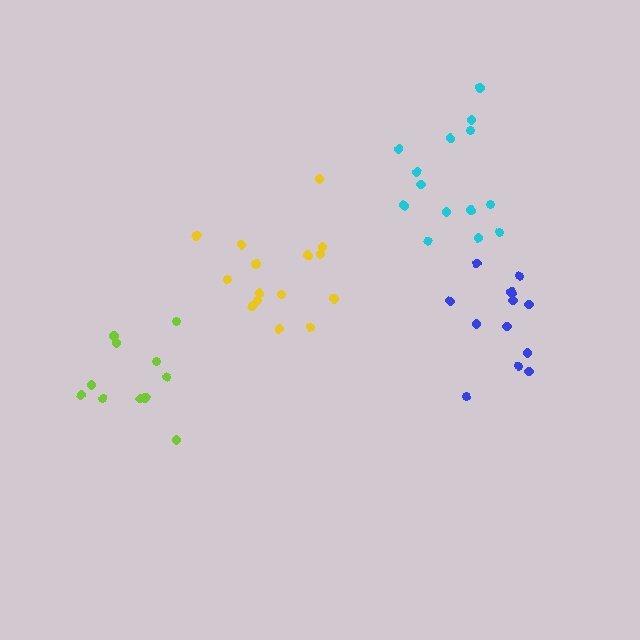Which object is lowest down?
The lime cluster is bottommost.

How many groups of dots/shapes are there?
There are 4 groups.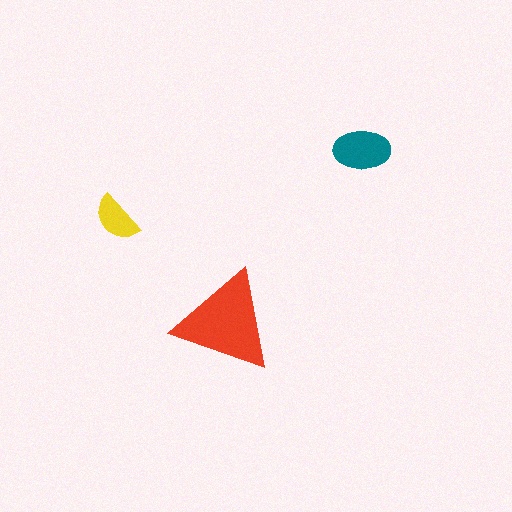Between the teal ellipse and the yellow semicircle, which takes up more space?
The teal ellipse.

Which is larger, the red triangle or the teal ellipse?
The red triangle.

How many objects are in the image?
There are 3 objects in the image.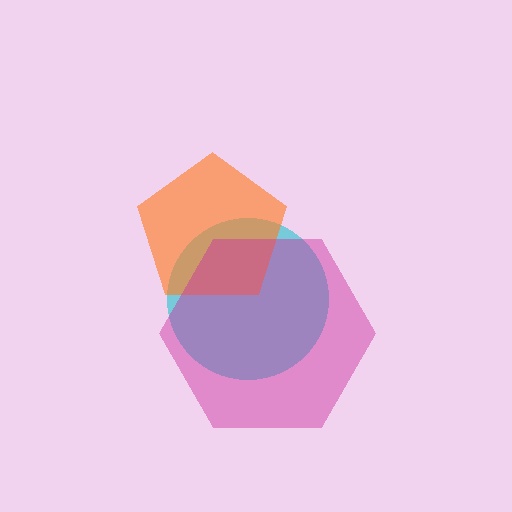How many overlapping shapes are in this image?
There are 3 overlapping shapes in the image.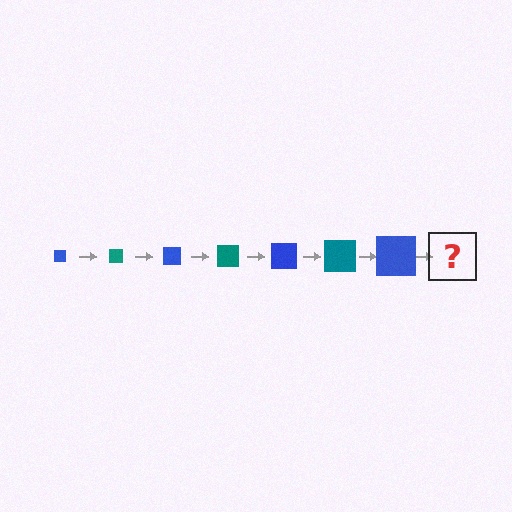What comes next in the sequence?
The next element should be a teal square, larger than the previous one.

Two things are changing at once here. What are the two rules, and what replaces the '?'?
The two rules are that the square grows larger each step and the color cycles through blue and teal. The '?' should be a teal square, larger than the previous one.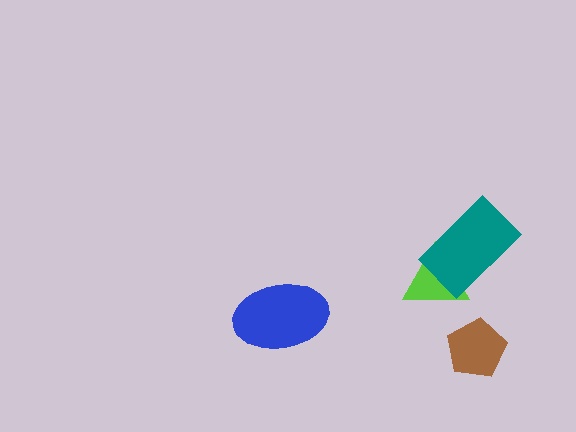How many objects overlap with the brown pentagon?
0 objects overlap with the brown pentagon.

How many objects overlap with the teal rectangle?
1 object overlaps with the teal rectangle.